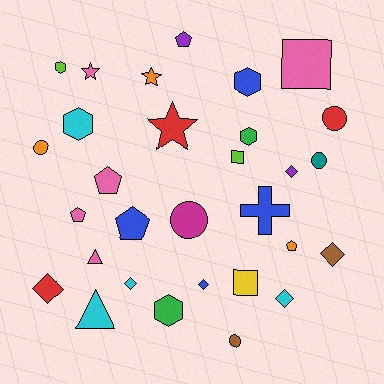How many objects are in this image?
There are 30 objects.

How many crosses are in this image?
There is 1 cross.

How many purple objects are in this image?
There are 2 purple objects.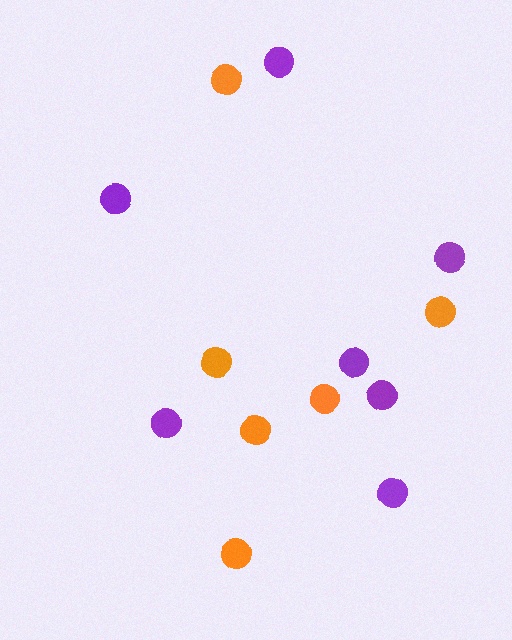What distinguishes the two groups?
There are 2 groups: one group of orange circles (6) and one group of purple circles (7).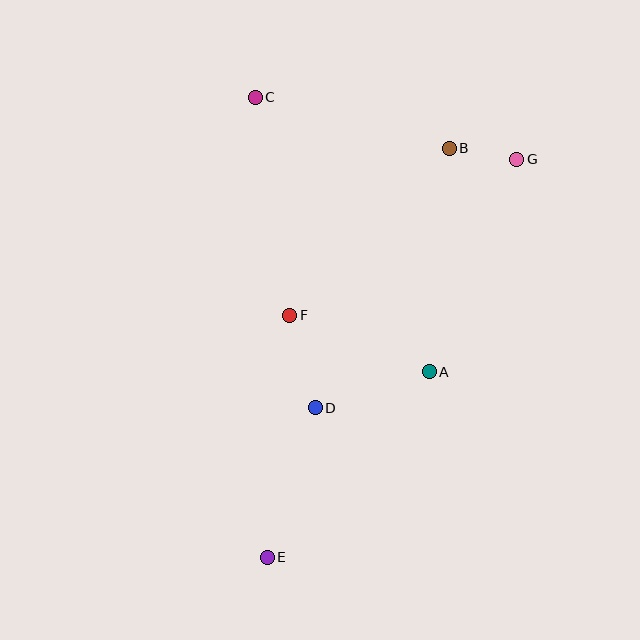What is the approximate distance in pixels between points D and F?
The distance between D and F is approximately 96 pixels.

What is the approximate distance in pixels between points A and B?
The distance between A and B is approximately 224 pixels.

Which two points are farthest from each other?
Points E and G are farthest from each other.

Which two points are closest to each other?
Points B and G are closest to each other.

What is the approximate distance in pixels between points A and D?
The distance between A and D is approximately 120 pixels.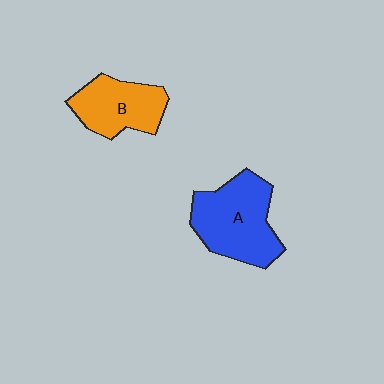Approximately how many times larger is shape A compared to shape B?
Approximately 1.4 times.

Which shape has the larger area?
Shape A (blue).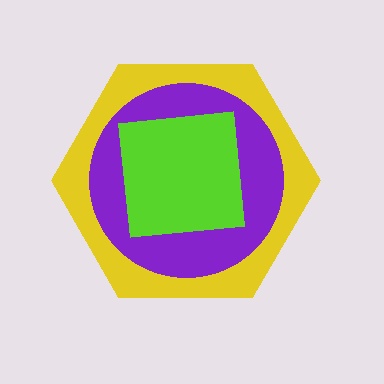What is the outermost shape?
The yellow hexagon.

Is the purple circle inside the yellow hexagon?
Yes.